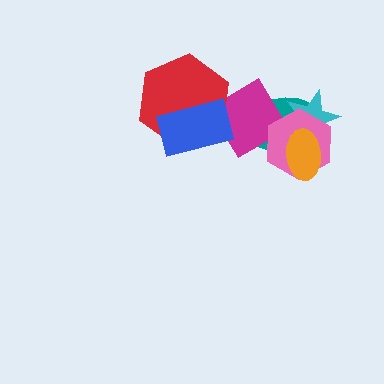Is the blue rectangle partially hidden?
No, no other shape covers it.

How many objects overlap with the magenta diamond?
4 objects overlap with the magenta diamond.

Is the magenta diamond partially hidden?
Yes, it is partially covered by another shape.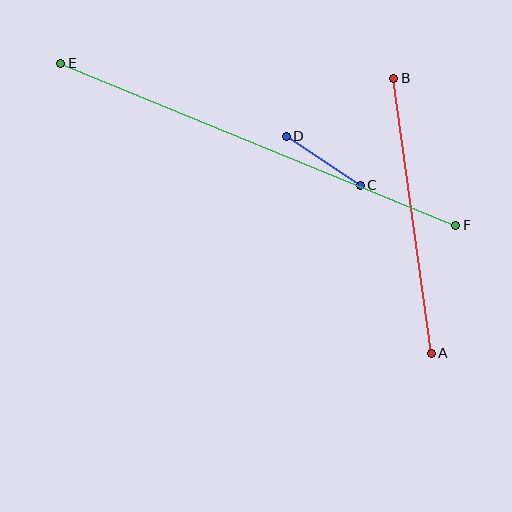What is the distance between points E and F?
The distance is approximately 427 pixels.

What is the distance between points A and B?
The distance is approximately 278 pixels.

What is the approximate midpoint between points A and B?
The midpoint is at approximately (413, 216) pixels.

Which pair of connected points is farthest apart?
Points E and F are farthest apart.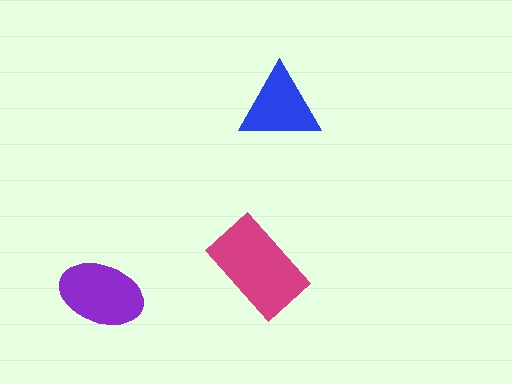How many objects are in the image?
There are 3 objects in the image.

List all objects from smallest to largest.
The blue triangle, the purple ellipse, the magenta rectangle.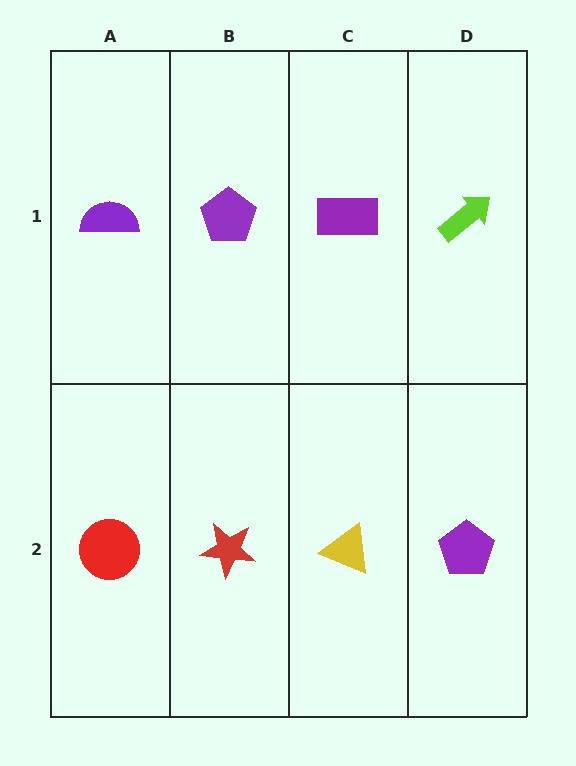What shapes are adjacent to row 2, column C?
A purple rectangle (row 1, column C), a red star (row 2, column B), a purple pentagon (row 2, column D).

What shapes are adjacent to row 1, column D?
A purple pentagon (row 2, column D), a purple rectangle (row 1, column C).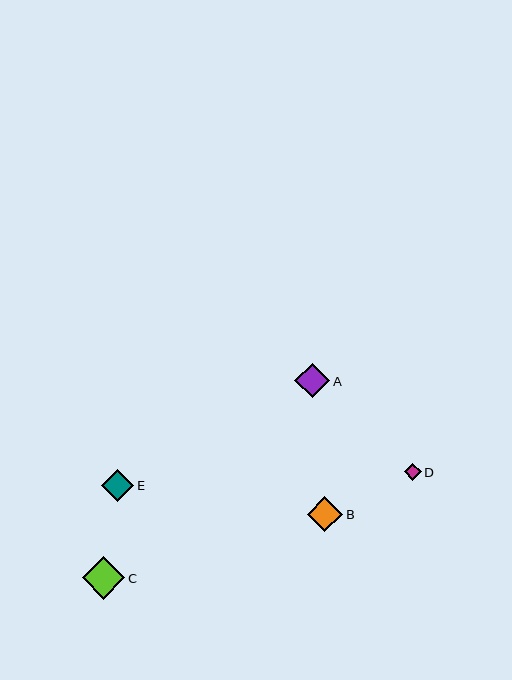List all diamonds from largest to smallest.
From largest to smallest: C, B, A, E, D.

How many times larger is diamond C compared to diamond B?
Diamond C is approximately 1.2 times the size of diamond B.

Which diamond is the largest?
Diamond C is the largest with a size of approximately 42 pixels.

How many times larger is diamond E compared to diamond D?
Diamond E is approximately 1.9 times the size of diamond D.